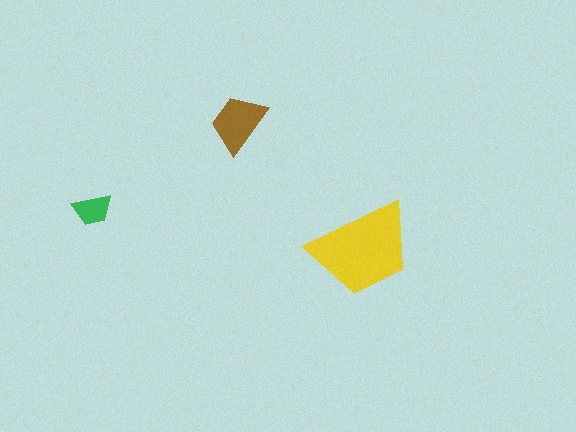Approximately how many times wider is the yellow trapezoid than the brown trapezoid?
About 1.5 times wider.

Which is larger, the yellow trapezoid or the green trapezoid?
The yellow one.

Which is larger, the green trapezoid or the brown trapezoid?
The brown one.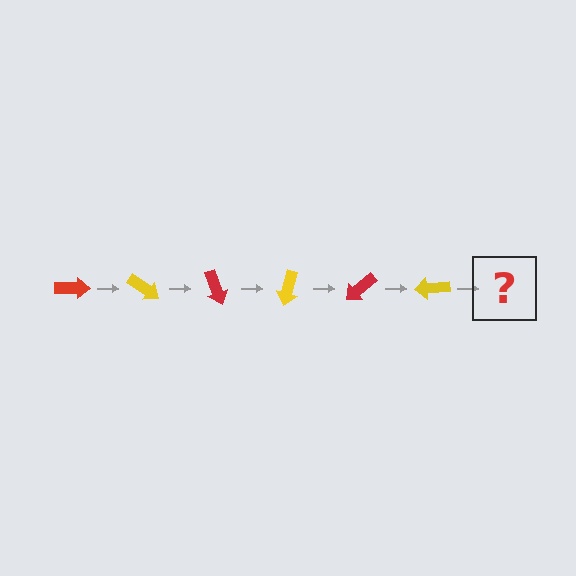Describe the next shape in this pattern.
It should be a red arrow, rotated 210 degrees from the start.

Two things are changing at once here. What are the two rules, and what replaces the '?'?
The two rules are that it rotates 35 degrees each step and the color cycles through red and yellow. The '?' should be a red arrow, rotated 210 degrees from the start.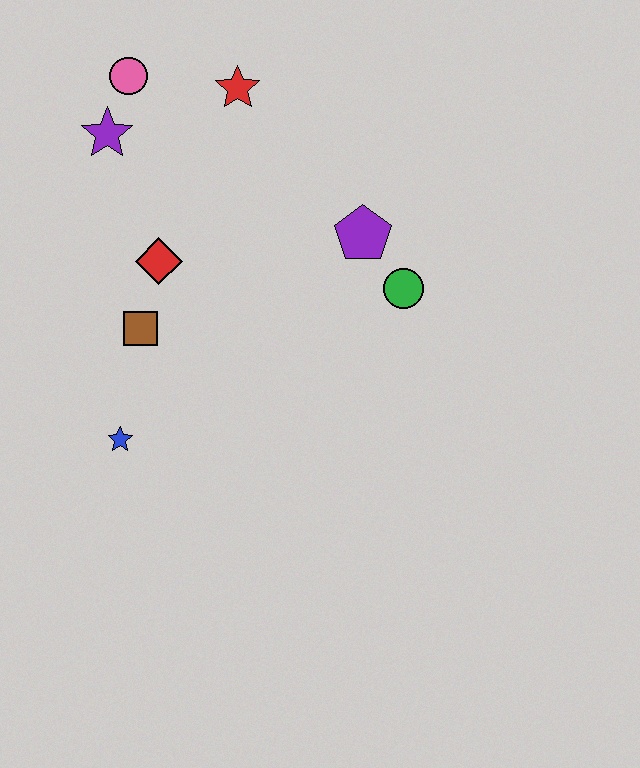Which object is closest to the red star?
The pink circle is closest to the red star.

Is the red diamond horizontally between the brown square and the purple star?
No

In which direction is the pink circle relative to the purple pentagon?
The pink circle is to the left of the purple pentagon.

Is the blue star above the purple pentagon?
No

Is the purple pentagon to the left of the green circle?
Yes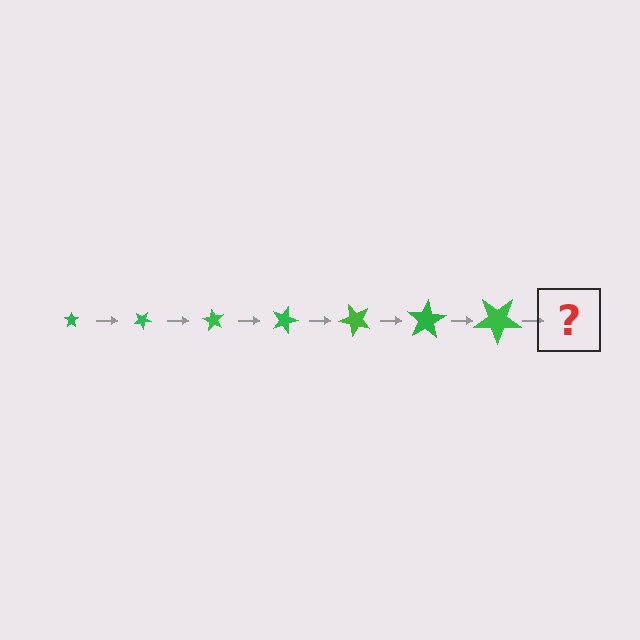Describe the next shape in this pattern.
It should be a star, larger than the previous one and rotated 210 degrees from the start.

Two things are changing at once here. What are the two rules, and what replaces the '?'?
The two rules are that the star grows larger each step and it rotates 30 degrees each step. The '?' should be a star, larger than the previous one and rotated 210 degrees from the start.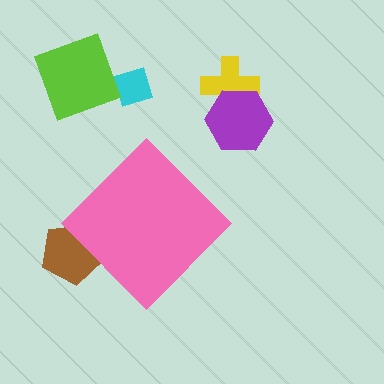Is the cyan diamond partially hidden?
No, the cyan diamond is fully visible.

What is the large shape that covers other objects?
A pink diamond.